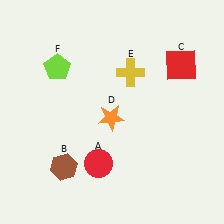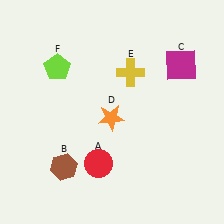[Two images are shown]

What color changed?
The square (C) changed from red in Image 1 to magenta in Image 2.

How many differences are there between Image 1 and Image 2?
There is 1 difference between the two images.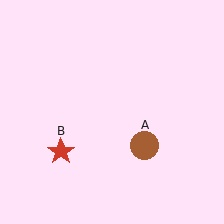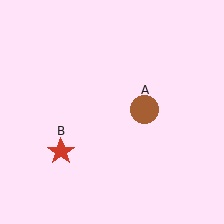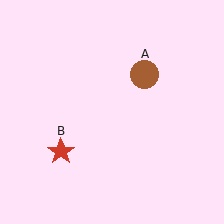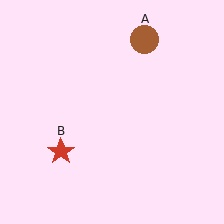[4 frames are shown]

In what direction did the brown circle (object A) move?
The brown circle (object A) moved up.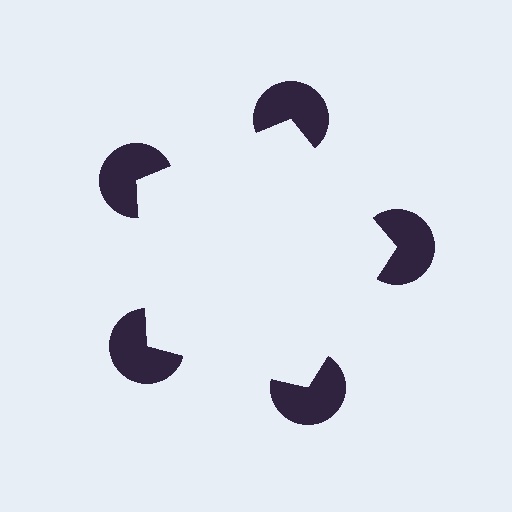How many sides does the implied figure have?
5 sides.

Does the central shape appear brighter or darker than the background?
It typically appears slightly brighter than the background, even though no actual brightness change is drawn.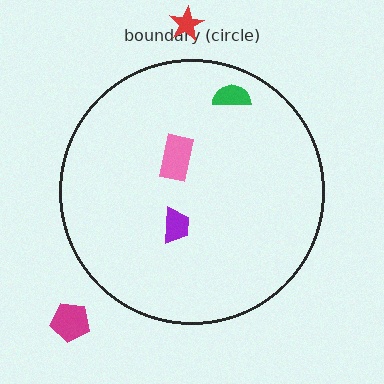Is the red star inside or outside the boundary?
Outside.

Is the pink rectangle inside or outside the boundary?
Inside.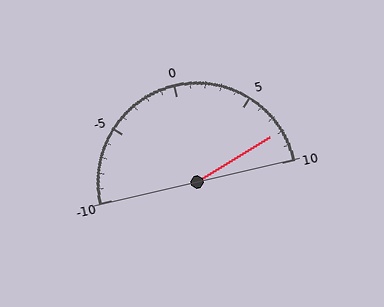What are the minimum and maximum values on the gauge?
The gauge ranges from -10 to 10.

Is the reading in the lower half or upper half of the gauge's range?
The reading is in the upper half of the range (-10 to 10).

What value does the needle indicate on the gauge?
The needle indicates approximately 8.